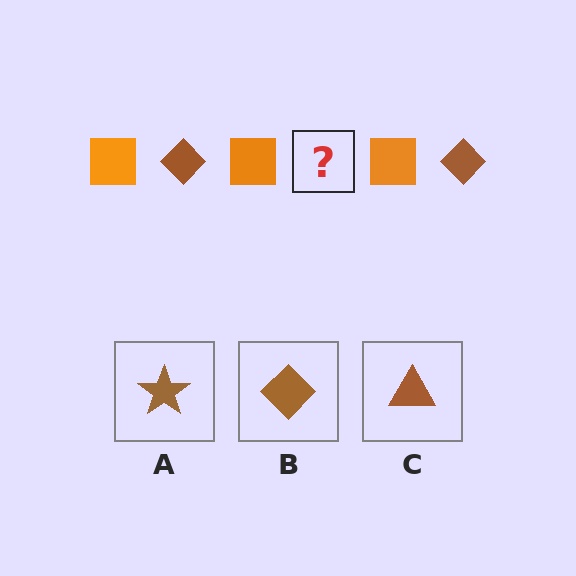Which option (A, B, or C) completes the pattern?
B.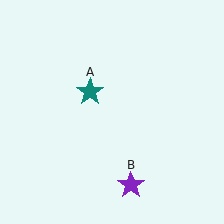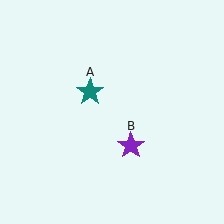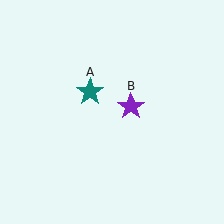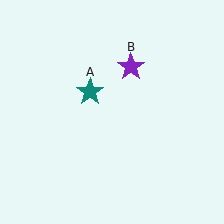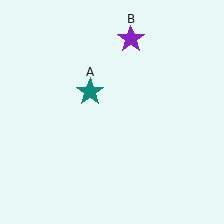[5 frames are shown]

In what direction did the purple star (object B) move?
The purple star (object B) moved up.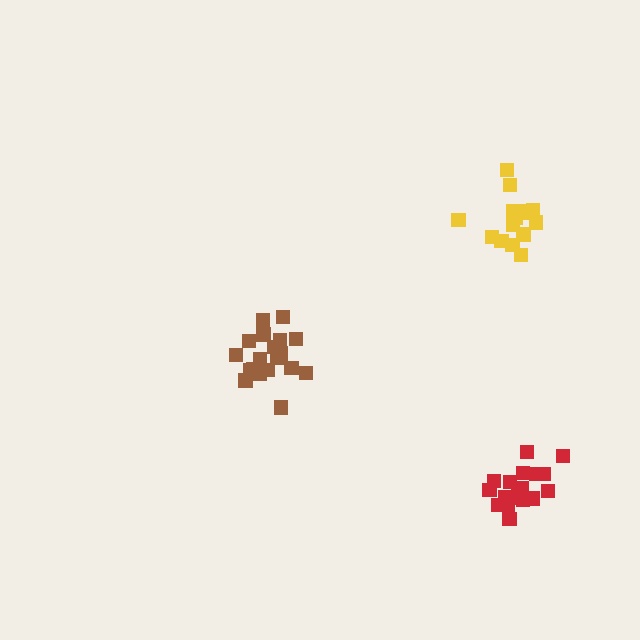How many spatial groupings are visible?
There are 3 spatial groupings.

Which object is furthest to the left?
The brown cluster is leftmost.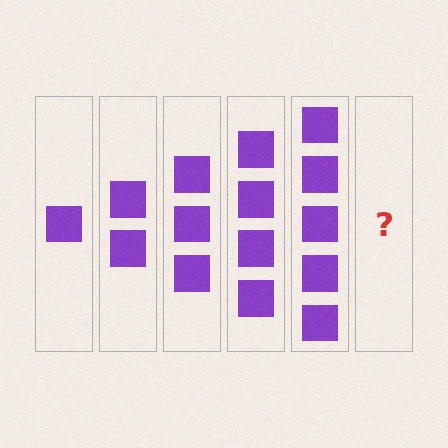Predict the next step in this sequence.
The next step is 6 squares.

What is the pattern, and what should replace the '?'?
The pattern is that each step adds one more square. The '?' should be 6 squares.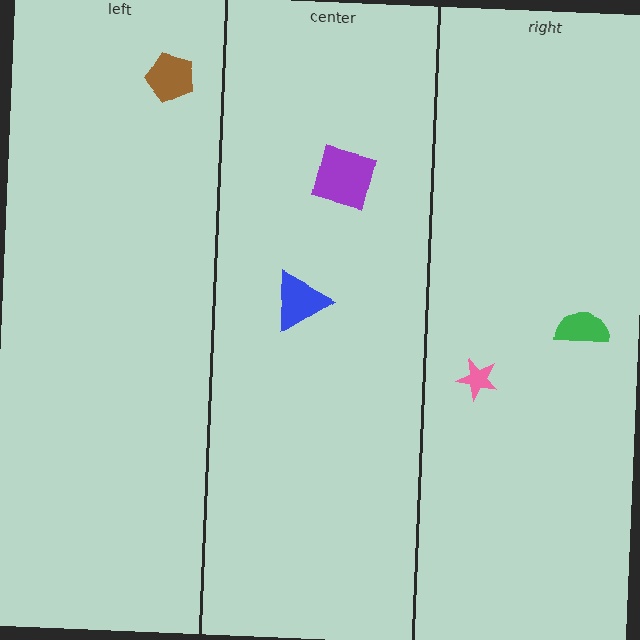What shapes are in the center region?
The purple diamond, the blue triangle.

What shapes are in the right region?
The green semicircle, the pink star.